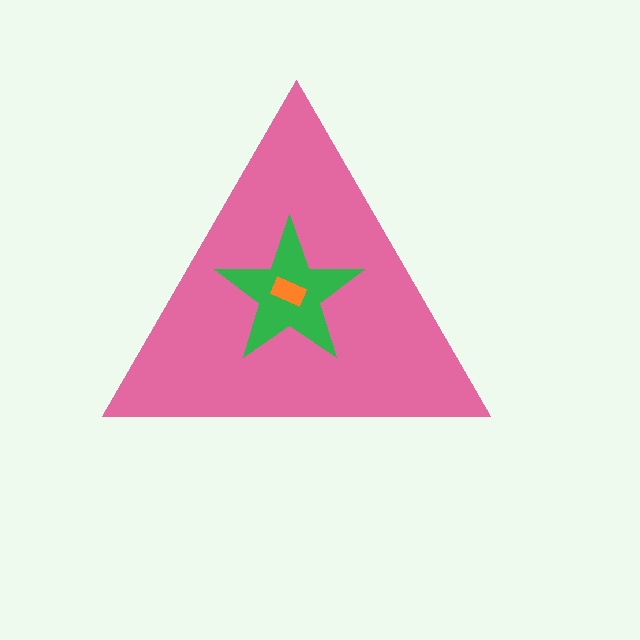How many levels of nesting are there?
3.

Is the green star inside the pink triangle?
Yes.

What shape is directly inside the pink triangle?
The green star.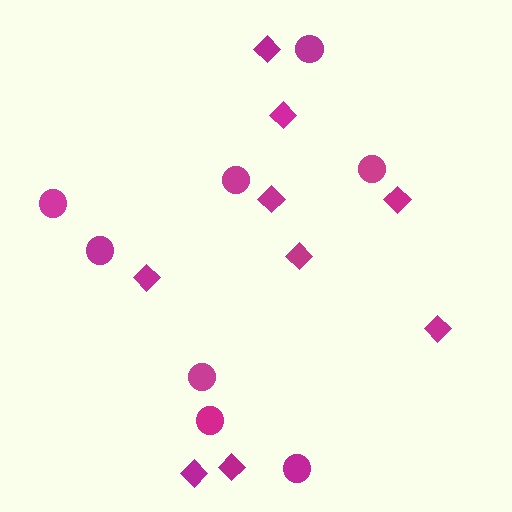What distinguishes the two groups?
There are 2 groups: one group of circles (8) and one group of diamonds (9).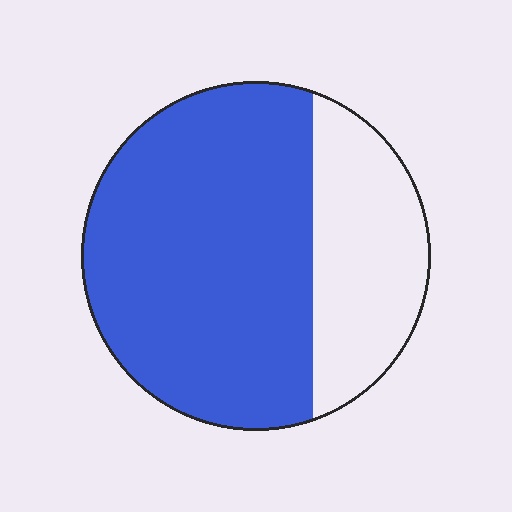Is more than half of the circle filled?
Yes.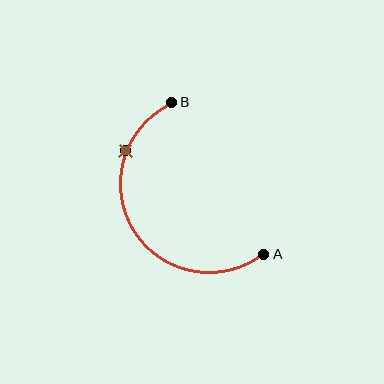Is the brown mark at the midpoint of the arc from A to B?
No. The brown mark lies on the arc but is closer to endpoint B. The arc midpoint would be at the point on the curve equidistant along the arc from both A and B.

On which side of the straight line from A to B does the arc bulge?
The arc bulges to the left of the straight line connecting A and B.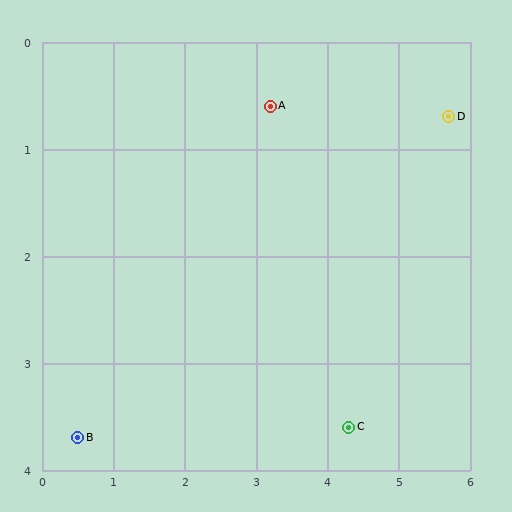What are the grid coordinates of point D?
Point D is at approximately (5.7, 0.7).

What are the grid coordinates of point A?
Point A is at approximately (3.2, 0.6).